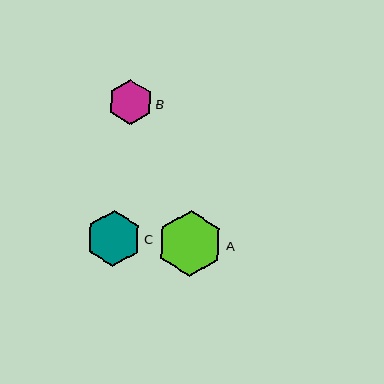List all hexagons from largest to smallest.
From largest to smallest: A, C, B.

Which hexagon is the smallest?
Hexagon B is the smallest with a size of approximately 45 pixels.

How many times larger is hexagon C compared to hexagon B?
Hexagon C is approximately 1.2 times the size of hexagon B.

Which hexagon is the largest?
Hexagon A is the largest with a size of approximately 66 pixels.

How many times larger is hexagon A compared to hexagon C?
Hexagon A is approximately 1.2 times the size of hexagon C.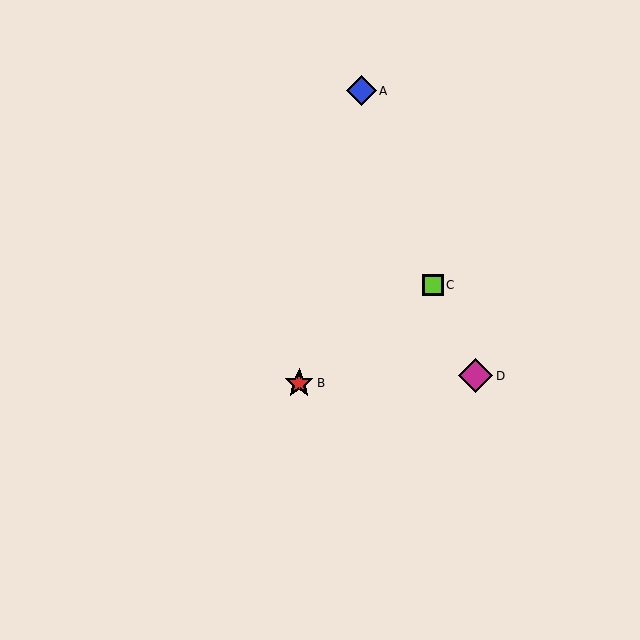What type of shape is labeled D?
Shape D is a magenta diamond.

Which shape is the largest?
The magenta diamond (labeled D) is the largest.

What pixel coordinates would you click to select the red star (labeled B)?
Click at (299, 383) to select the red star B.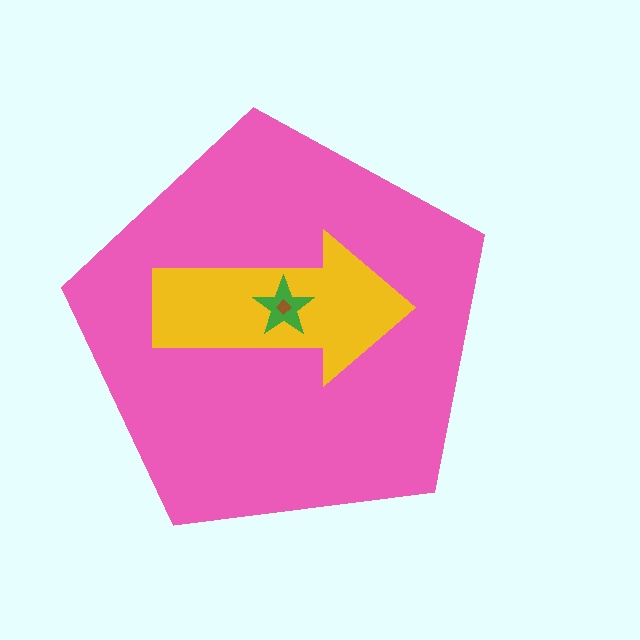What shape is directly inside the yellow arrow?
The green star.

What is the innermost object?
The brown diamond.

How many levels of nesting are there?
4.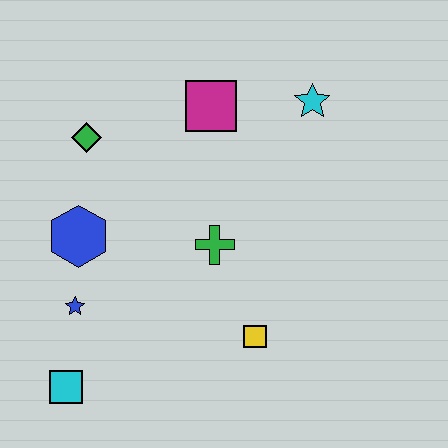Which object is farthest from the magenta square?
The cyan square is farthest from the magenta square.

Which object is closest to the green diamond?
The blue hexagon is closest to the green diamond.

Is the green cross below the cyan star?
Yes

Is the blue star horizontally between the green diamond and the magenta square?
No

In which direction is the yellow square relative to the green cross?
The yellow square is below the green cross.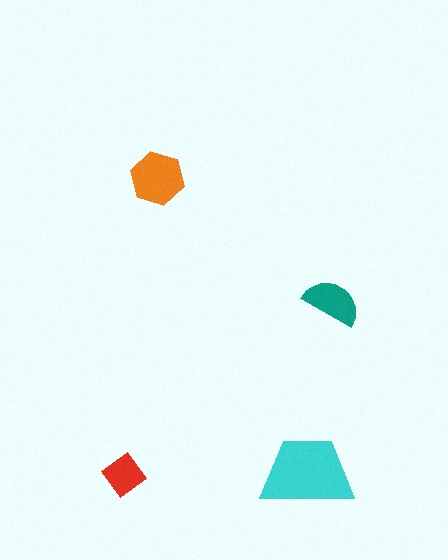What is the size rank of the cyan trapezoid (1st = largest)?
1st.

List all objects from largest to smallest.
The cyan trapezoid, the orange hexagon, the teal semicircle, the red diamond.